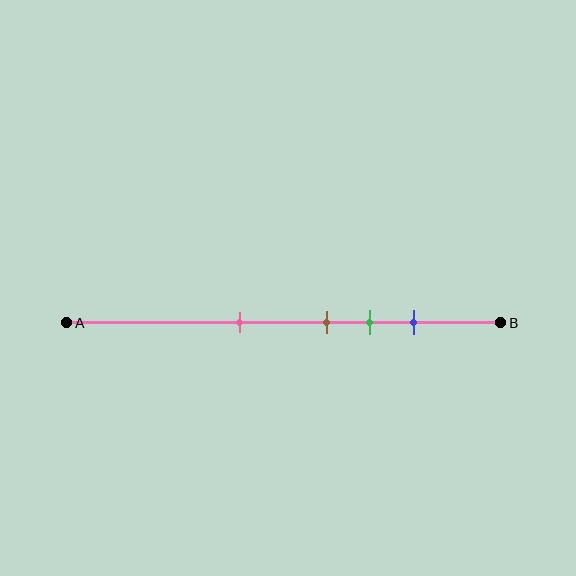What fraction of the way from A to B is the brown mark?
The brown mark is approximately 60% (0.6) of the way from A to B.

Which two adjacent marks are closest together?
The brown and green marks are the closest adjacent pair.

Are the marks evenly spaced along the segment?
No, the marks are not evenly spaced.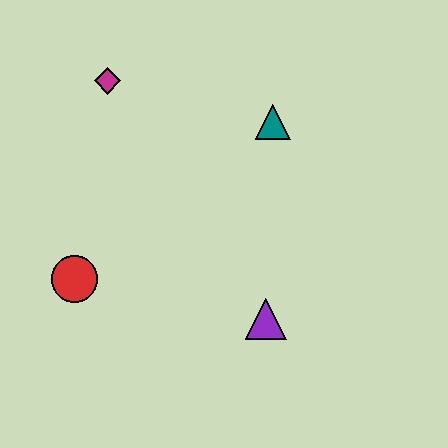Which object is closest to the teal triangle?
The magenta diamond is closest to the teal triangle.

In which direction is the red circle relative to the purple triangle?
The red circle is to the left of the purple triangle.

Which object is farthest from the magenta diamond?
The purple triangle is farthest from the magenta diamond.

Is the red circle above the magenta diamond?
No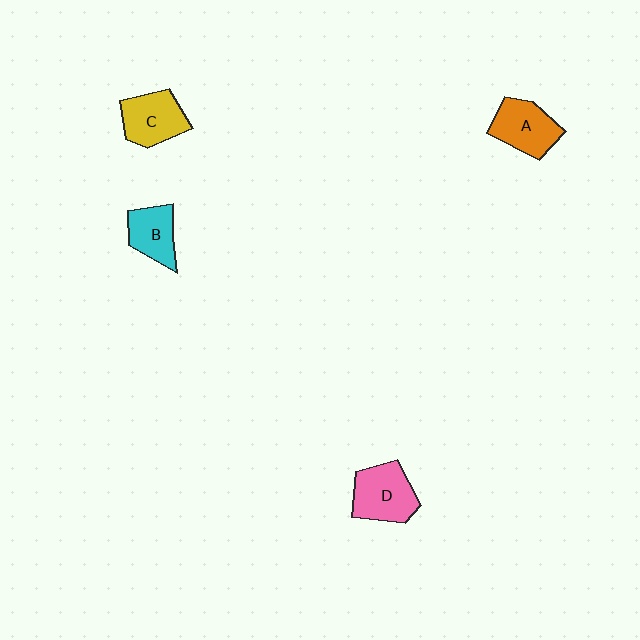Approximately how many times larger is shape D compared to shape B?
Approximately 1.4 times.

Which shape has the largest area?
Shape D (pink).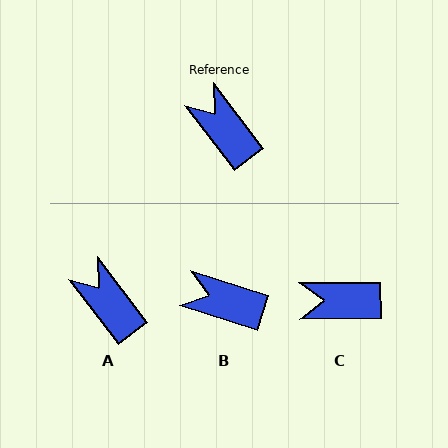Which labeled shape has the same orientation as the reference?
A.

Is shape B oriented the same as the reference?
No, it is off by about 35 degrees.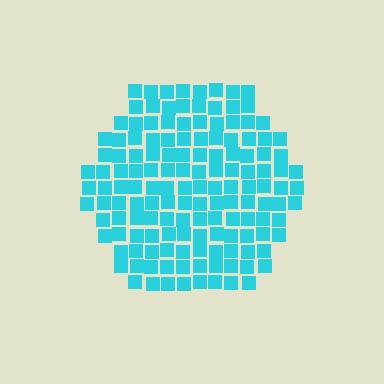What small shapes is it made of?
It is made of small squares.